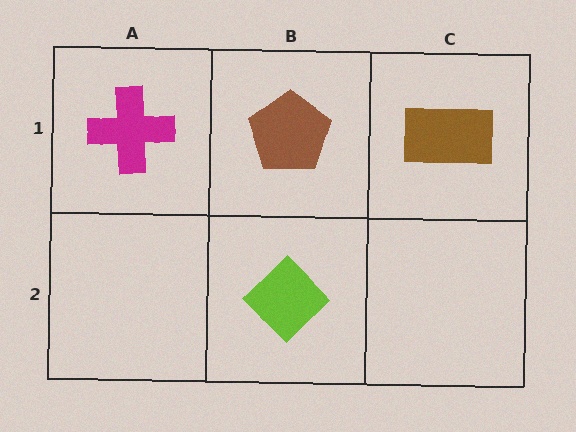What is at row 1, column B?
A brown pentagon.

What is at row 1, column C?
A brown rectangle.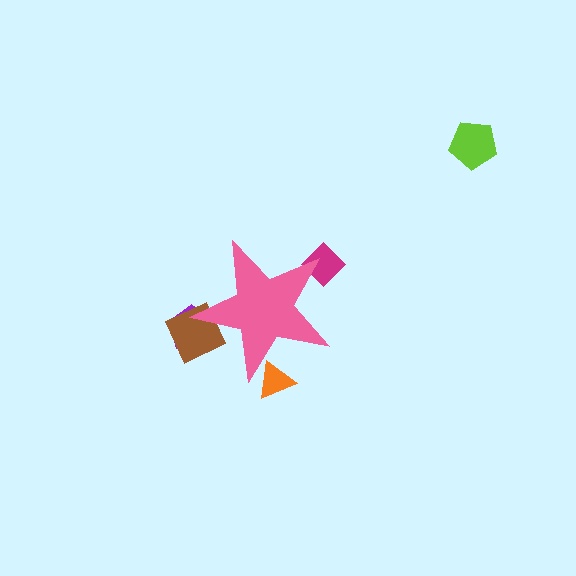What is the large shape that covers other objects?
A pink star.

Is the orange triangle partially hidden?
Yes, the orange triangle is partially hidden behind the pink star.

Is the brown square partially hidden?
Yes, the brown square is partially hidden behind the pink star.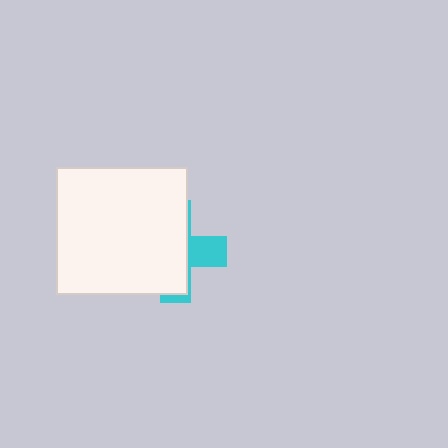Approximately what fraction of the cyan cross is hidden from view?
Roughly 68% of the cyan cross is hidden behind the white rectangle.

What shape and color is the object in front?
The object in front is a white rectangle.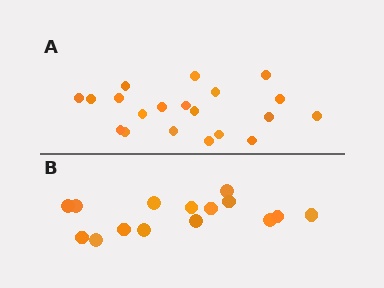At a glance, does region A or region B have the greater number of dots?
Region A (the top region) has more dots.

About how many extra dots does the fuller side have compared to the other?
Region A has about 5 more dots than region B.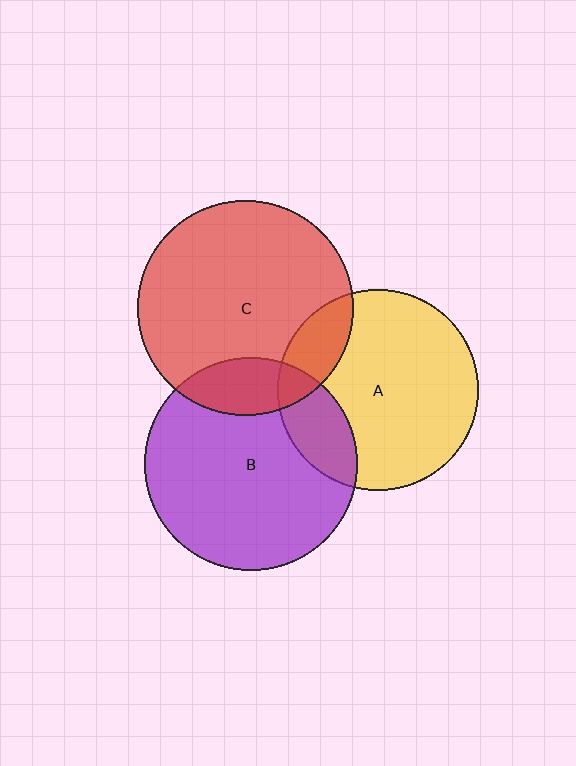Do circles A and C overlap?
Yes.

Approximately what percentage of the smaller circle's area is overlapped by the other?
Approximately 15%.